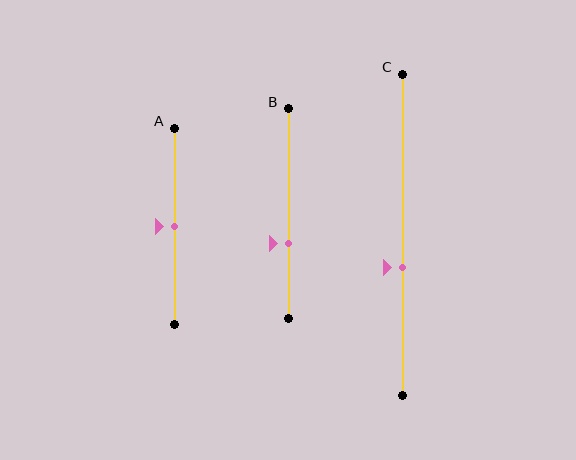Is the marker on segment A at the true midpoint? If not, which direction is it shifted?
Yes, the marker on segment A is at the true midpoint.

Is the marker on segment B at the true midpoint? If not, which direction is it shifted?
No, the marker on segment B is shifted downward by about 14% of the segment length.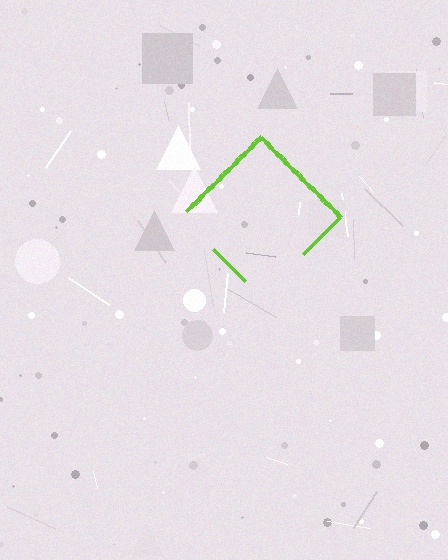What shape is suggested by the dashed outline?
The dashed outline suggests a diamond.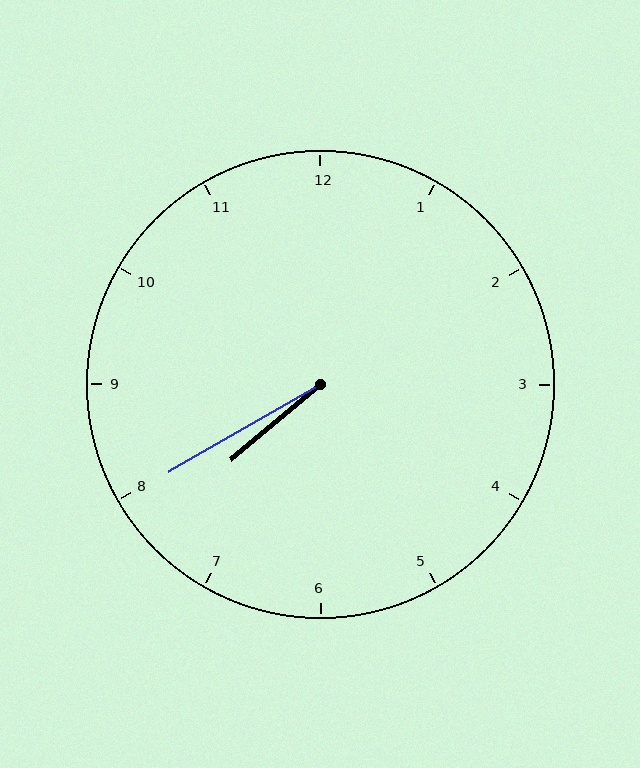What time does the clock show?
7:40.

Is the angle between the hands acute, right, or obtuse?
It is acute.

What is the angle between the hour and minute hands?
Approximately 10 degrees.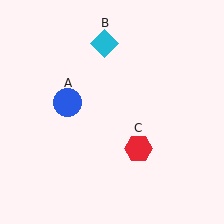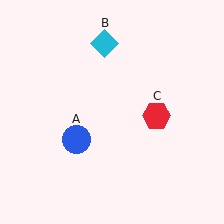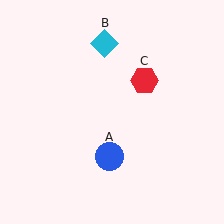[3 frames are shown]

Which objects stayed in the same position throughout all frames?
Cyan diamond (object B) remained stationary.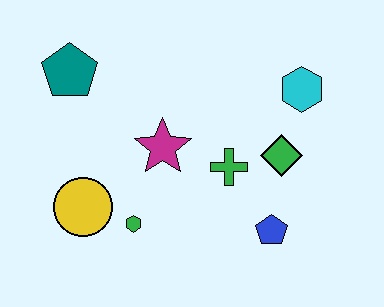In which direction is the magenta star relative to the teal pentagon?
The magenta star is to the right of the teal pentagon.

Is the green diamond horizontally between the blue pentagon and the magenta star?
No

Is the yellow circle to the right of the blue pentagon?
No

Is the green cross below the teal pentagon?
Yes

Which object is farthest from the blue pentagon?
The teal pentagon is farthest from the blue pentagon.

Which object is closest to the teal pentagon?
The magenta star is closest to the teal pentagon.